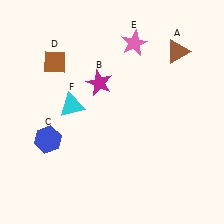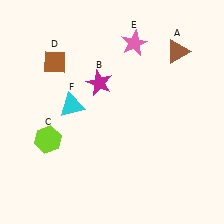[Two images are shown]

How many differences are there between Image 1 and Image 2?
There is 1 difference between the two images.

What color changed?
The hexagon (C) changed from blue in Image 1 to lime in Image 2.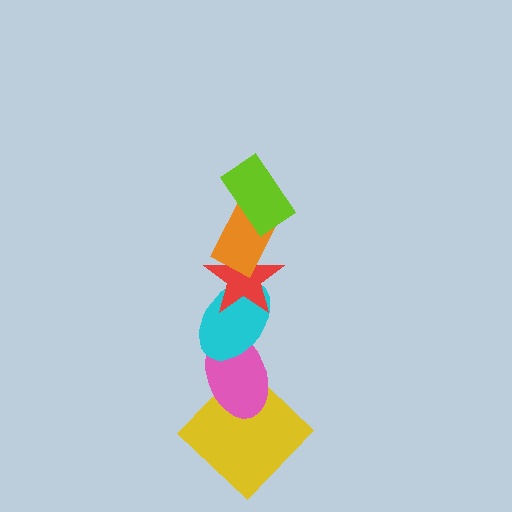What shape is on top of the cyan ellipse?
The red star is on top of the cyan ellipse.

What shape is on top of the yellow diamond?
The pink ellipse is on top of the yellow diamond.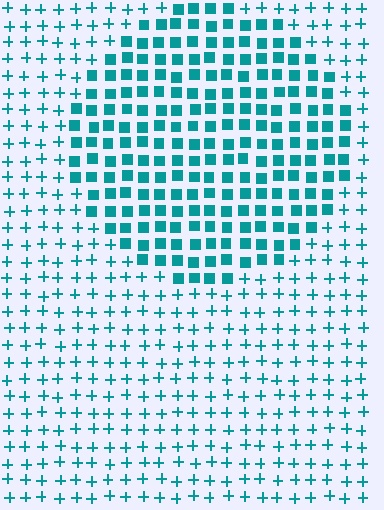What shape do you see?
I see a circle.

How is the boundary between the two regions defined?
The boundary is defined by a change in element shape: squares inside vs. plus signs outside. All elements share the same color and spacing.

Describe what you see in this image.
The image is filled with small teal elements arranged in a uniform grid. A circle-shaped region contains squares, while the surrounding area contains plus signs. The boundary is defined purely by the change in element shape.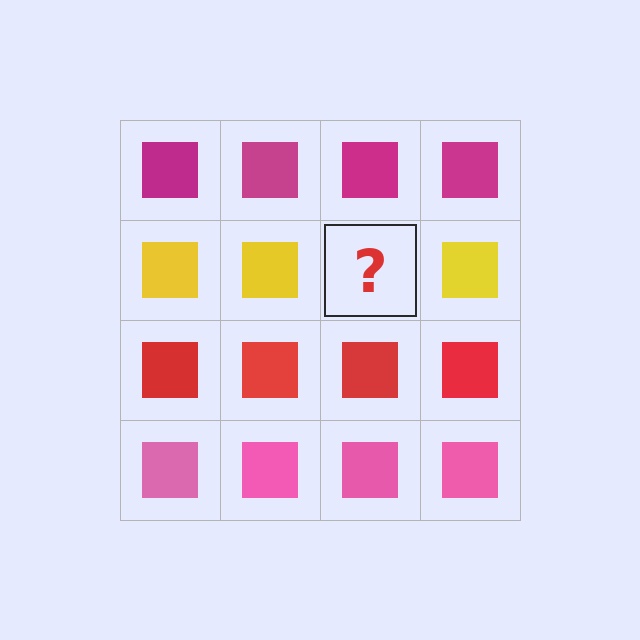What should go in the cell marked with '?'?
The missing cell should contain a yellow square.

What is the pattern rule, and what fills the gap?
The rule is that each row has a consistent color. The gap should be filled with a yellow square.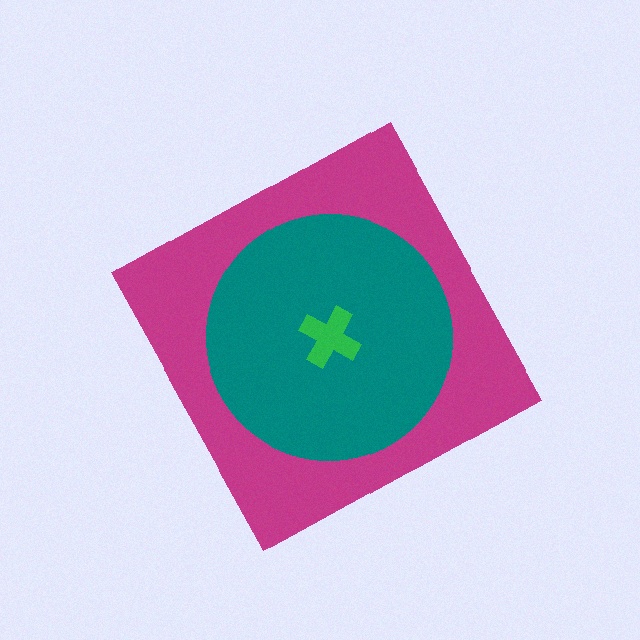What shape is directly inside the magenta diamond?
The teal circle.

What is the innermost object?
The green cross.